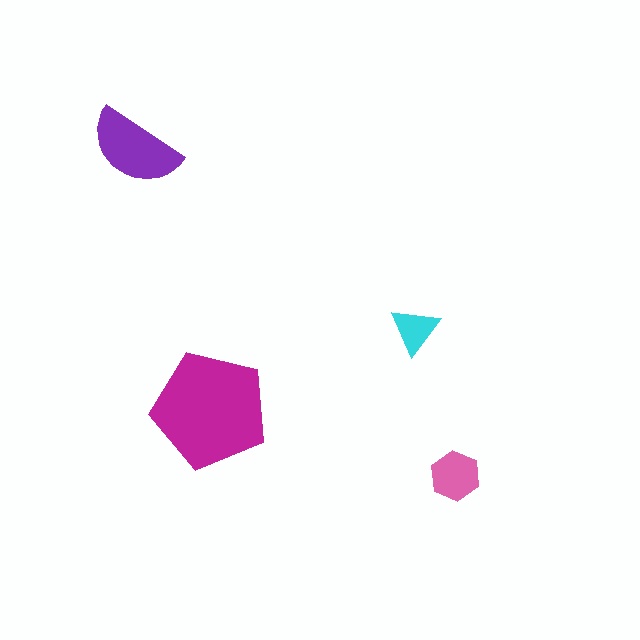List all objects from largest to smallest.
The magenta pentagon, the purple semicircle, the pink hexagon, the cyan triangle.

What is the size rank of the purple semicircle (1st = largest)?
2nd.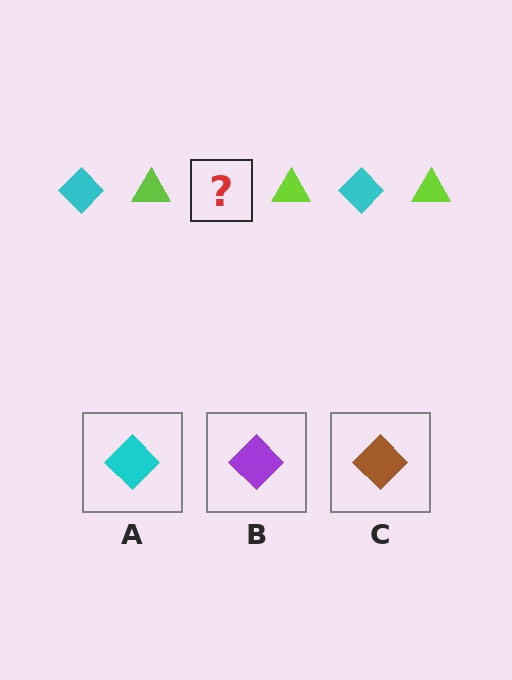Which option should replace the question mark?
Option A.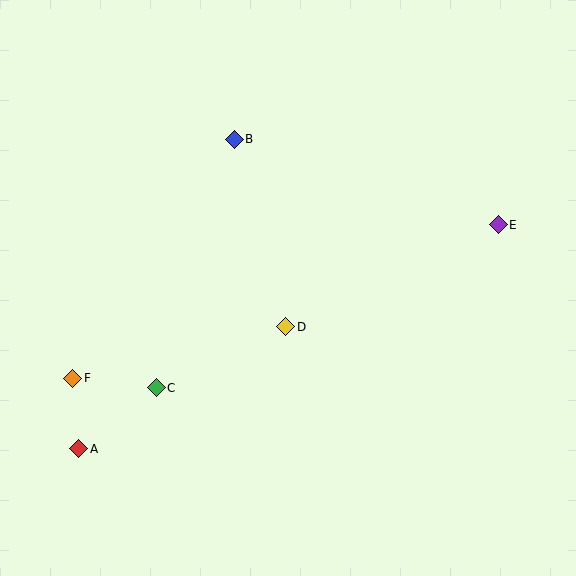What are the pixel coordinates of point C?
Point C is at (156, 388).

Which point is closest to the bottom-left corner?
Point A is closest to the bottom-left corner.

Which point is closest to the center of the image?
Point D at (286, 327) is closest to the center.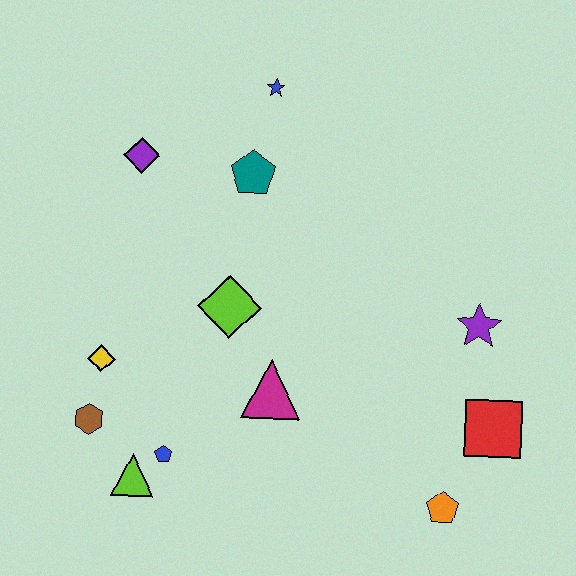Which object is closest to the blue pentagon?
The lime triangle is closest to the blue pentagon.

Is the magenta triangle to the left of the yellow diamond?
No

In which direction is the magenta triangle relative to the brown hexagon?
The magenta triangle is to the right of the brown hexagon.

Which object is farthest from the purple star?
The brown hexagon is farthest from the purple star.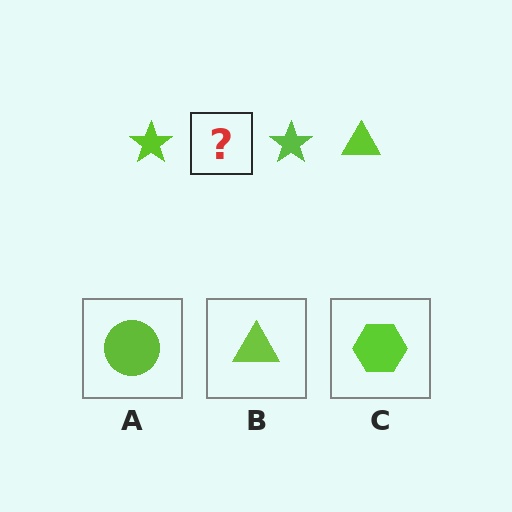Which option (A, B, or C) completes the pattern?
B.